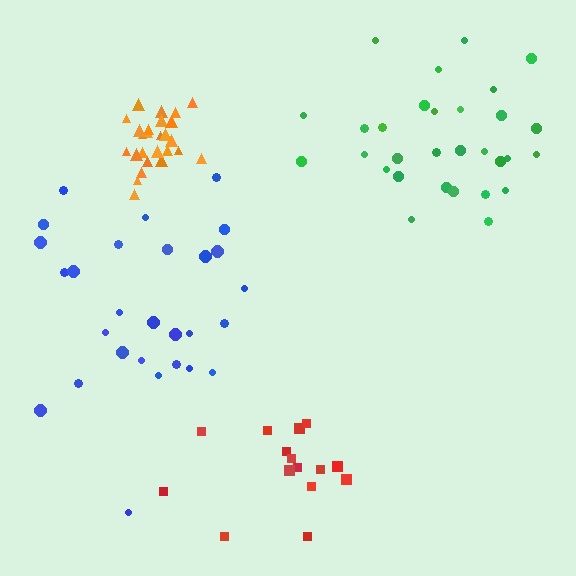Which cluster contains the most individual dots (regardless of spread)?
Green (30).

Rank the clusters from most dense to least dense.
orange, green, blue, red.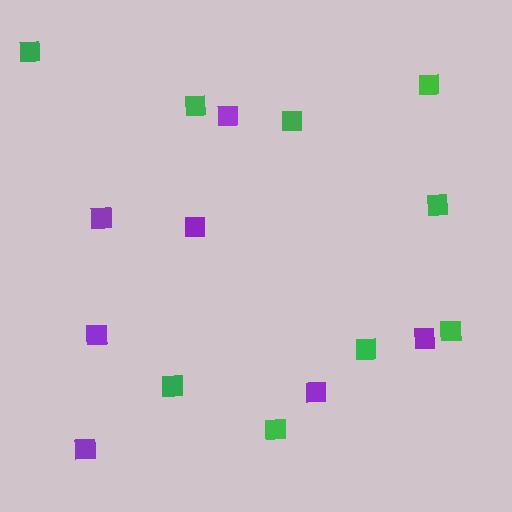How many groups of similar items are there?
There are 2 groups: one group of purple squares (7) and one group of green squares (9).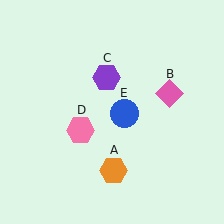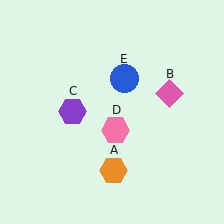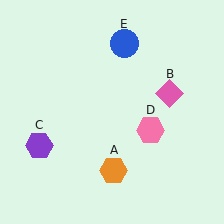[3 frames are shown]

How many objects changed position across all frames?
3 objects changed position: purple hexagon (object C), pink hexagon (object D), blue circle (object E).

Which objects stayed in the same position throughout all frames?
Orange hexagon (object A) and pink diamond (object B) remained stationary.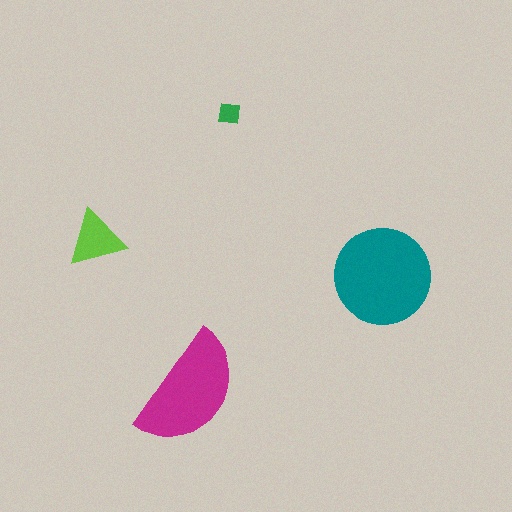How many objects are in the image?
There are 4 objects in the image.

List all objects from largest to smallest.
The teal circle, the magenta semicircle, the lime triangle, the green square.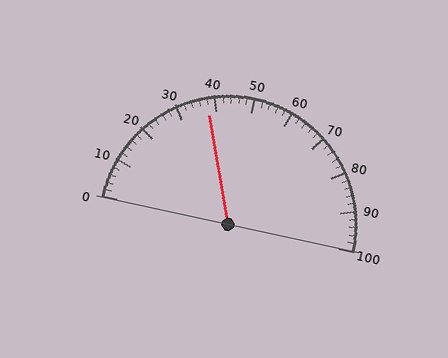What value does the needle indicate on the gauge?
The needle indicates approximately 38.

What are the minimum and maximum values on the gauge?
The gauge ranges from 0 to 100.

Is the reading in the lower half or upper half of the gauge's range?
The reading is in the lower half of the range (0 to 100).